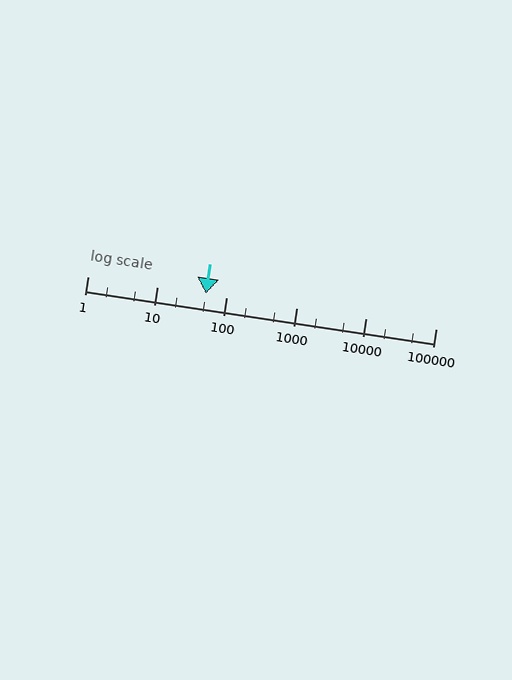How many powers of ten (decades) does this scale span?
The scale spans 5 decades, from 1 to 100000.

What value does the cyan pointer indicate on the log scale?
The pointer indicates approximately 50.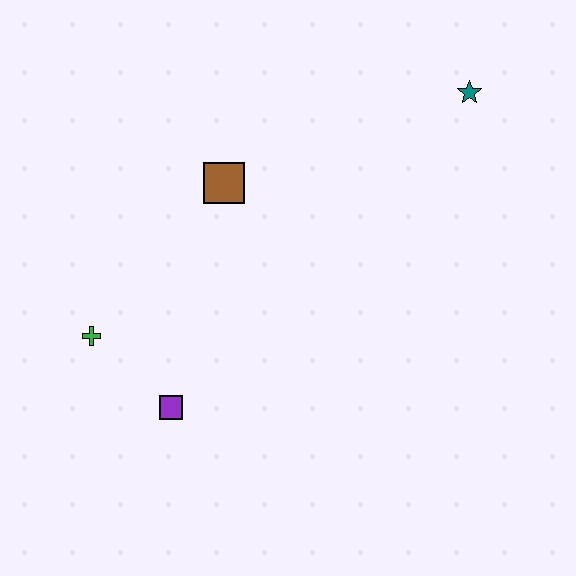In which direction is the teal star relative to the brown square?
The teal star is to the right of the brown square.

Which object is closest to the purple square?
The green cross is closest to the purple square.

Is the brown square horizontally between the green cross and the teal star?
Yes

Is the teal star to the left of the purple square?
No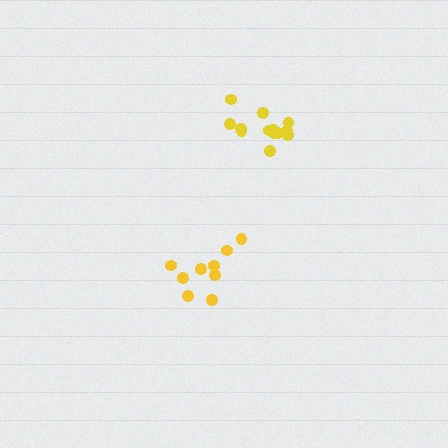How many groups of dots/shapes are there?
There are 2 groups.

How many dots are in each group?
Group 1: 9 dots, Group 2: 13 dots (22 total).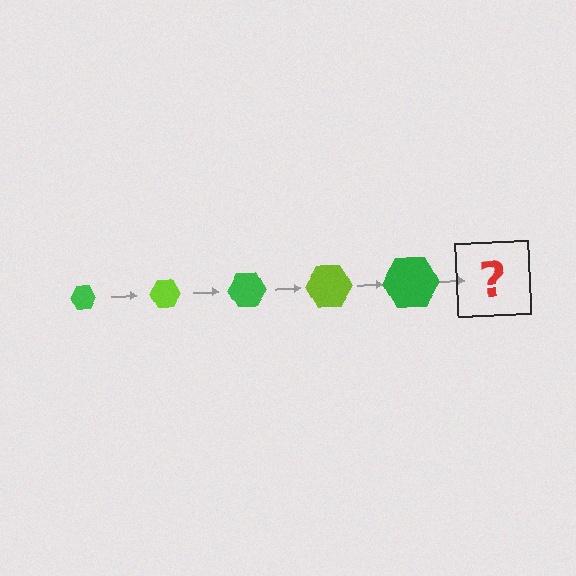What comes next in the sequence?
The next element should be a lime hexagon, larger than the previous one.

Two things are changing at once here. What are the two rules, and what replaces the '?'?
The two rules are that the hexagon grows larger each step and the color cycles through green and lime. The '?' should be a lime hexagon, larger than the previous one.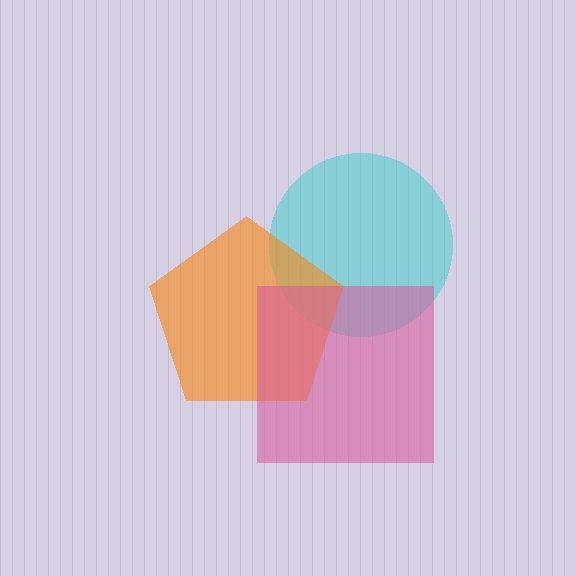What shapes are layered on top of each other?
The layered shapes are: a cyan circle, an orange pentagon, a pink square.